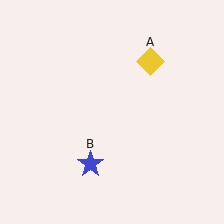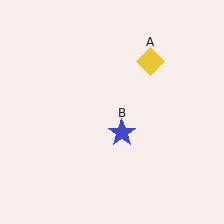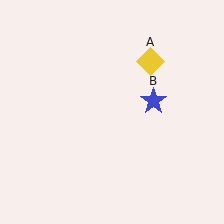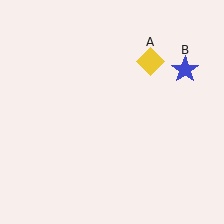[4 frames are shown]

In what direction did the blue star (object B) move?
The blue star (object B) moved up and to the right.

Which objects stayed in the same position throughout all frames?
Yellow diamond (object A) remained stationary.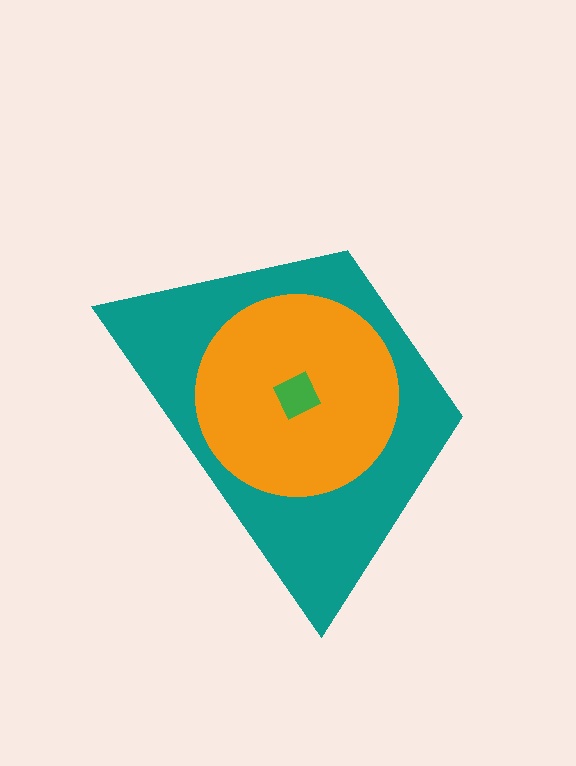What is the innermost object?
The green diamond.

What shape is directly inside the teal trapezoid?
The orange circle.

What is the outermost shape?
The teal trapezoid.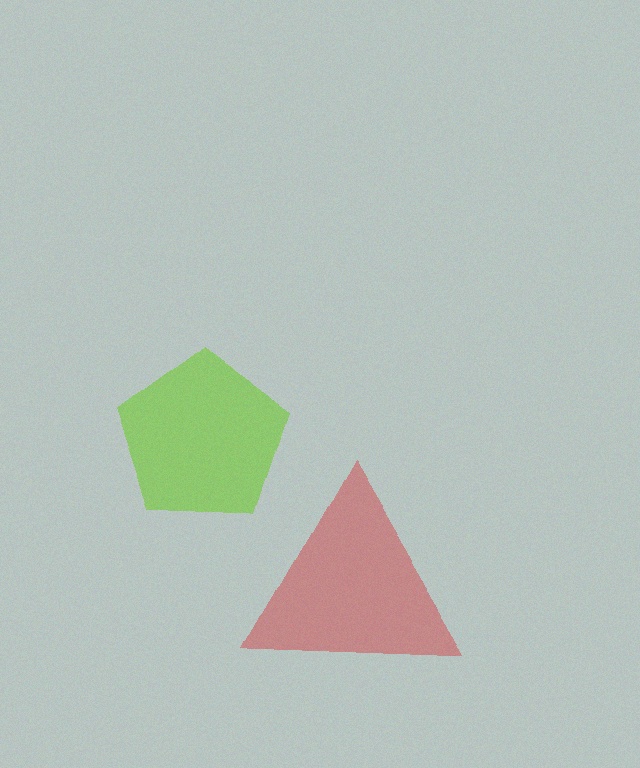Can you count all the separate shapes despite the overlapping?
Yes, there are 2 separate shapes.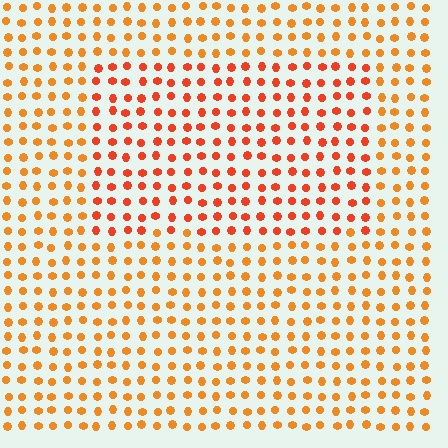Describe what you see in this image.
The image is filled with small orange elements in a uniform arrangement. A rectangle-shaped region is visible where the elements are tinted to a slightly different hue, forming a subtle color boundary.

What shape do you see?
I see a rectangle.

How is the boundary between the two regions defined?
The boundary is defined purely by a slight shift in hue (about 23 degrees). Spacing, size, and orientation are identical on both sides.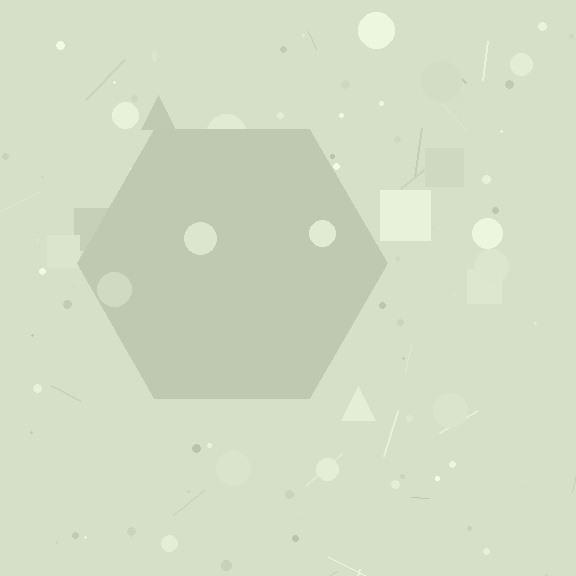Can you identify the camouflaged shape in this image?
The camouflaged shape is a hexagon.